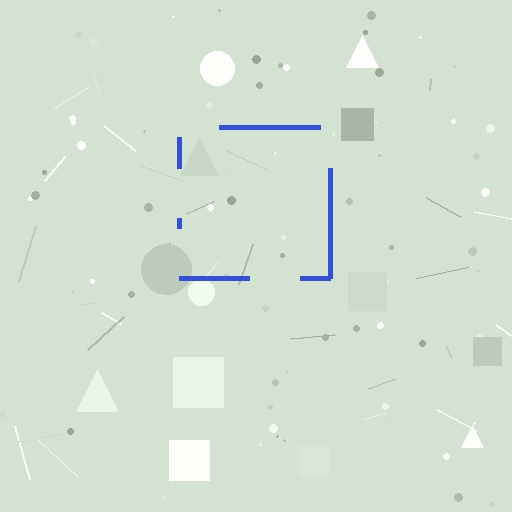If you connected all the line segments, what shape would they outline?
They would outline a square.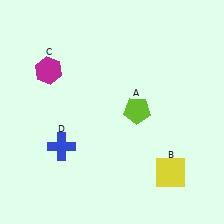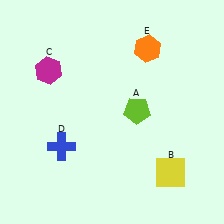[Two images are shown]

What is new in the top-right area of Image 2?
An orange hexagon (E) was added in the top-right area of Image 2.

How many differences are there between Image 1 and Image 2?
There is 1 difference between the two images.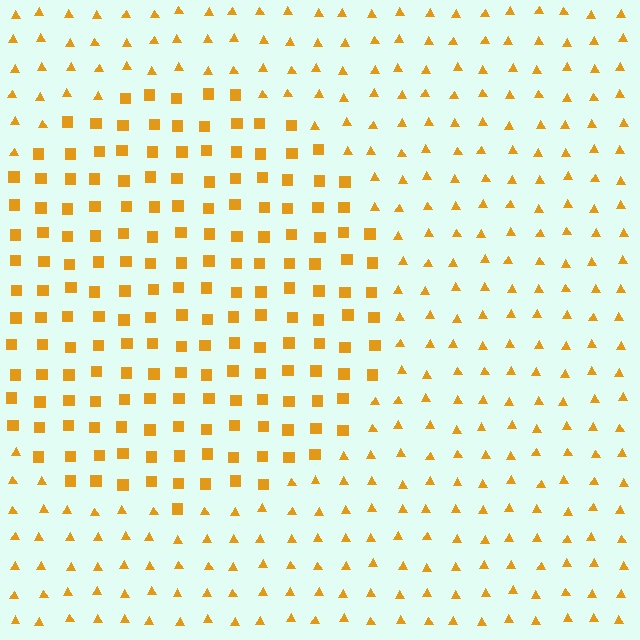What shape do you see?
I see a circle.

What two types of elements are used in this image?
The image uses squares inside the circle region and triangles outside it.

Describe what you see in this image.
The image is filled with small orange elements arranged in a uniform grid. A circle-shaped region contains squares, while the surrounding area contains triangles. The boundary is defined purely by the change in element shape.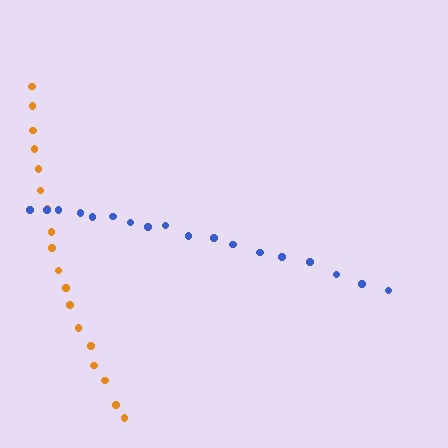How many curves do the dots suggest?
There are 2 distinct paths.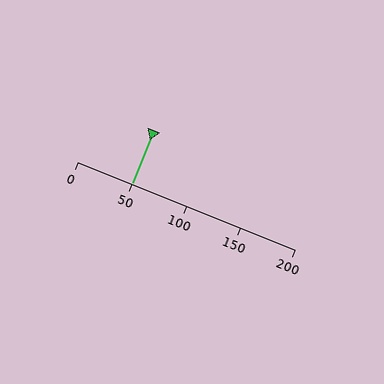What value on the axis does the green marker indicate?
The marker indicates approximately 50.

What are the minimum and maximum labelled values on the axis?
The axis runs from 0 to 200.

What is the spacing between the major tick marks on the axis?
The major ticks are spaced 50 apart.